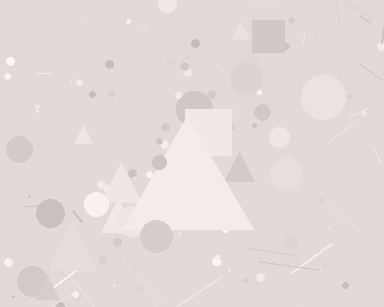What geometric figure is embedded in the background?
A triangle is embedded in the background.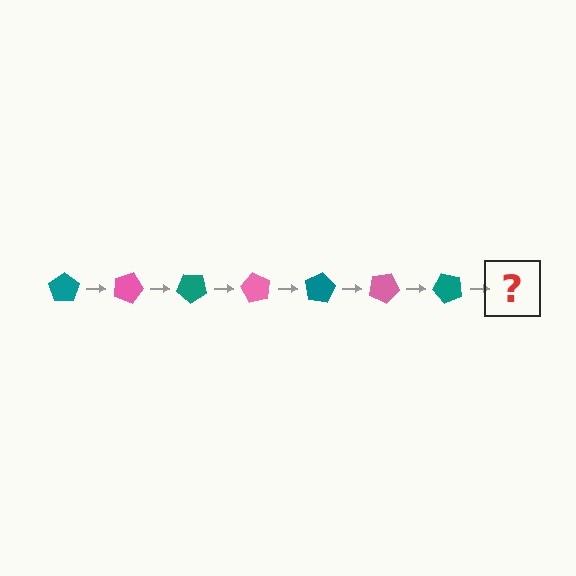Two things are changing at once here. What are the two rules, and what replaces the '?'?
The two rules are that it rotates 20 degrees each step and the color cycles through teal and pink. The '?' should be a pink pentagon, rotated 140 degrees from the start.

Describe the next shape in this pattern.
It should be a pink pentagon, rotated 140 degrees from the start.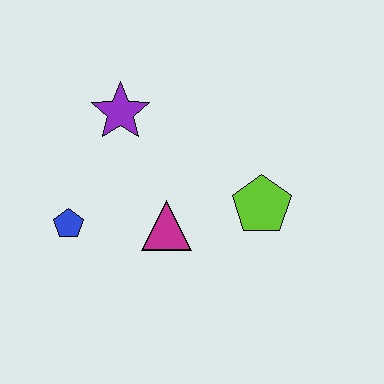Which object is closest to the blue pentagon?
The magenta triangle is closest to the blue pentagon.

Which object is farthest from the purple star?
The lime pentagon is farthest from the purple star.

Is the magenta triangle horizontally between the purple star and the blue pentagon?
No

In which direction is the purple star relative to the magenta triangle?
The purple star is above the magenta triangle.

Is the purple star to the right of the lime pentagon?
No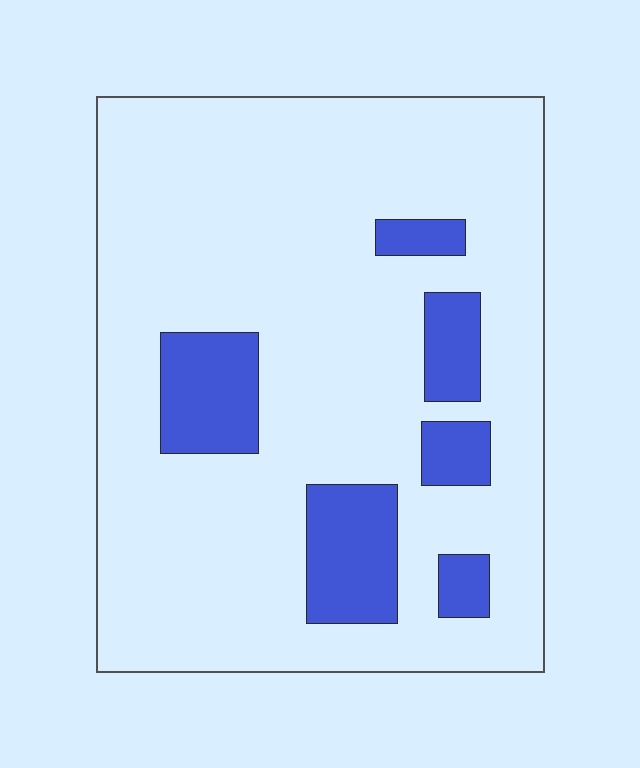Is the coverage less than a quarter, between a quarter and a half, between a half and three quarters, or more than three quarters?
Less than a quarter.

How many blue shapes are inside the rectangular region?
6.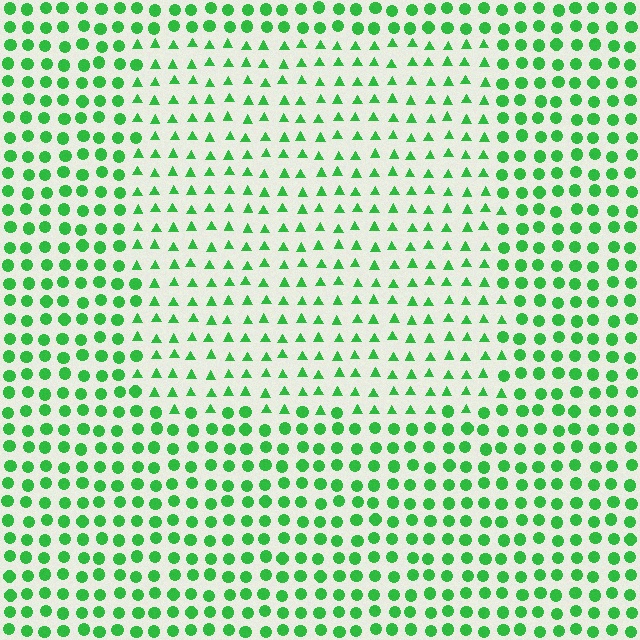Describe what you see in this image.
The image is filled with small green elements arranged in a uniform grid. A rectangle-shaped region contains triangles, while the surrounding area contains circles. The boundary is defined purely by the change in element shape.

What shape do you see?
I see a rectangle.